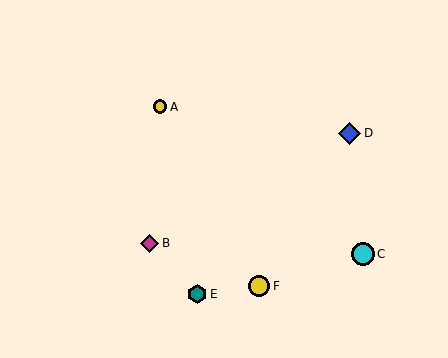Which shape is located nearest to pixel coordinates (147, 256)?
The magenta diamond (labeled B) at (150, 243) is nearest to that location.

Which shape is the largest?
The cyan circle (labeled C) is the largest.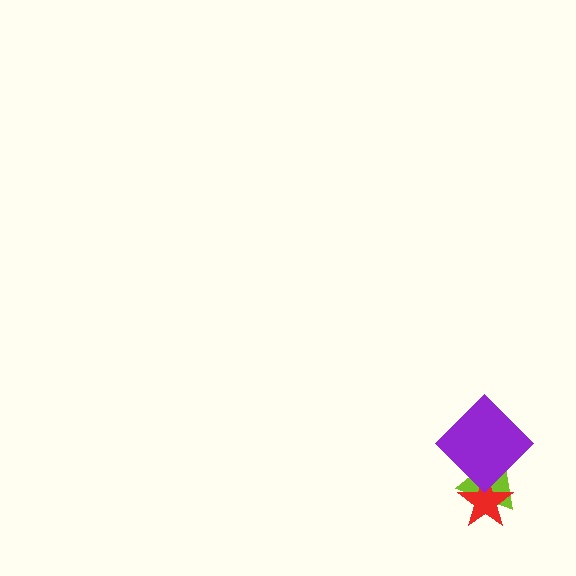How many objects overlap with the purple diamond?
2 objects overlap with the purple diamond.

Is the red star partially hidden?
Yes, it is partially covered by another shape.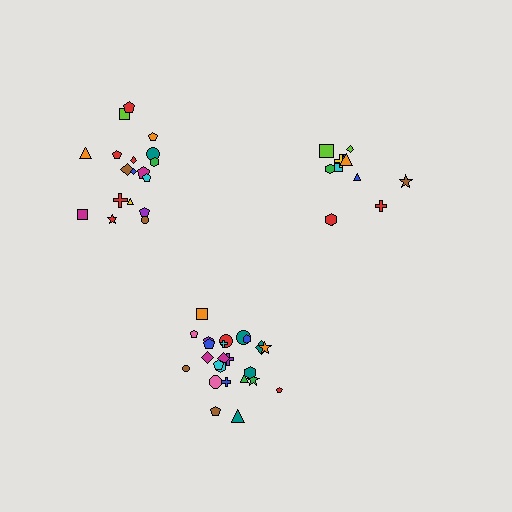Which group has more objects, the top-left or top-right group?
The top-left group.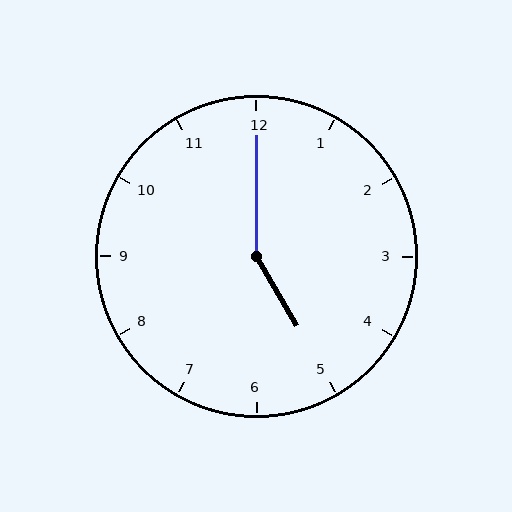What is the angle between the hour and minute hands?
Approximately 150 degrees.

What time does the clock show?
5:00.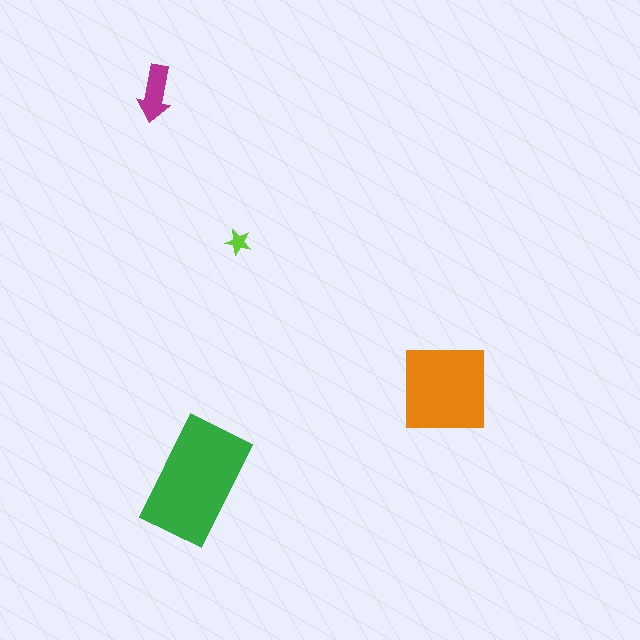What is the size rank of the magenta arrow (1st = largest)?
3rd.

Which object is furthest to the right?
The orange square is rightmost.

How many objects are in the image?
There are 4 objects in the image.